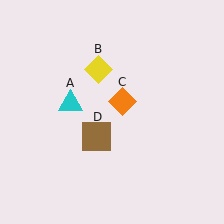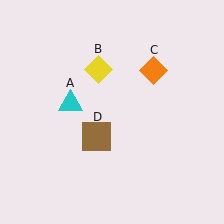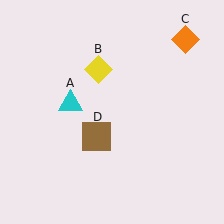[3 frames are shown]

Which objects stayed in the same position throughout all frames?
Cyan triangle (object A) and yellow diamond (object B) and brown square (object D) remained stationary.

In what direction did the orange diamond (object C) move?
The orange diamond (object C) moved up and to the right.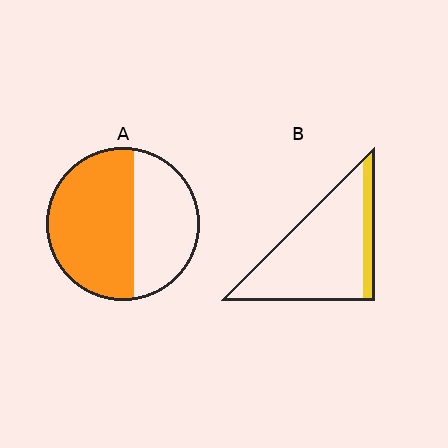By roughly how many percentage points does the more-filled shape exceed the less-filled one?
By roughly 45 percentage points (A over B).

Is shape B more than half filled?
No.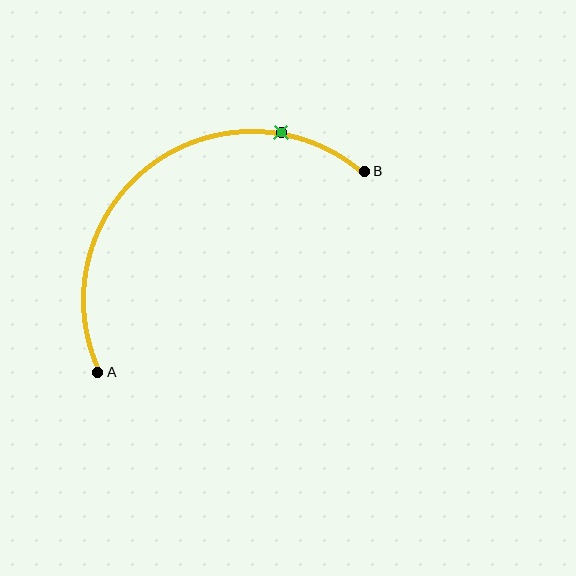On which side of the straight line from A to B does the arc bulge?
The arc bulges above and to the left of the straight line connecting A and B.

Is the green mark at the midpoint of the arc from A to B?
No. The green mark lies on the arc but is closer to endpoint B. The arc midpoint would be at the point on the curve equidistant along the arc from both A and B.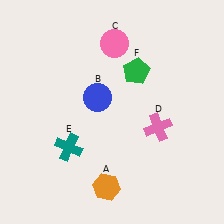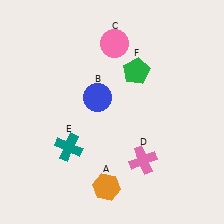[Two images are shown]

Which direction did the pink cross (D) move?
The pink cross (D) moved down.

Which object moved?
The pink cross (D) moved down.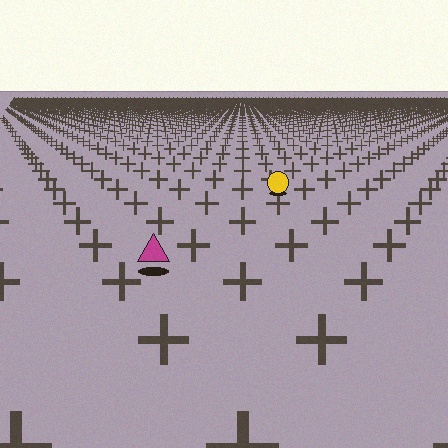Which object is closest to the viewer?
The magenta triangle is closest. The texture marks near it are larger and more spread out.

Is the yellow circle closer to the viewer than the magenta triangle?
No. The magenta triangle is closer — you can tell from the texture gradient: the ground texture is coarser near it.